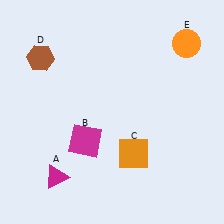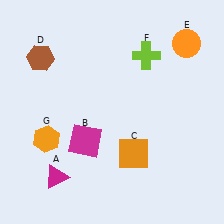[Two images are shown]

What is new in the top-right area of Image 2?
A lime cross (F) was added in the top-right area of Image 2.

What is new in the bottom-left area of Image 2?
An orange hexagon (G) was added in the bottom-left area of Image 2.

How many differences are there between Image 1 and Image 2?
There are 2 differences between the two images.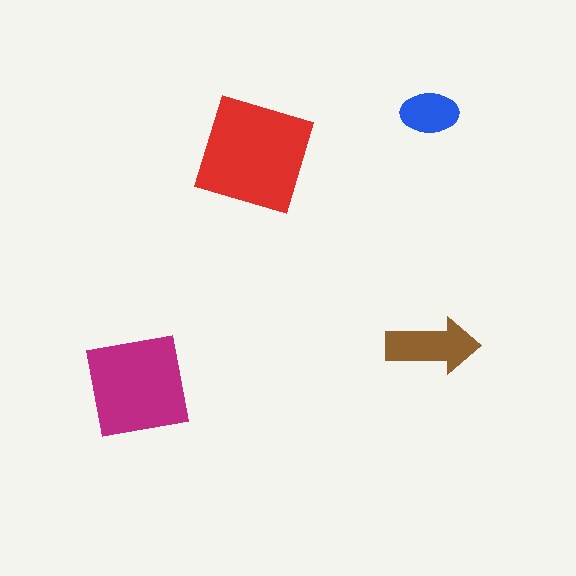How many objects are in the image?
There are 4 objects in the image.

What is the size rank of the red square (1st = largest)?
1st.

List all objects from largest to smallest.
The red square, the magenta square, the brown arrow, the blue ellipse.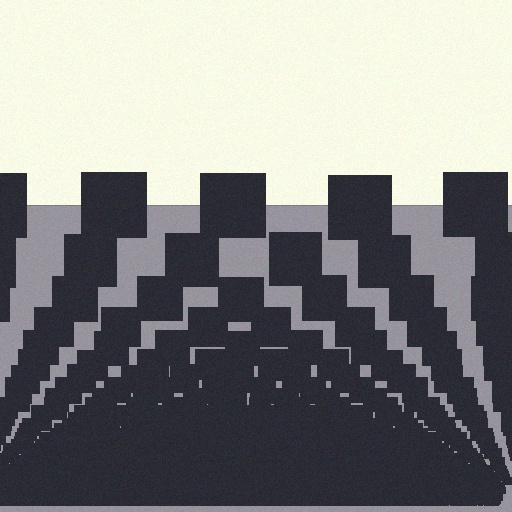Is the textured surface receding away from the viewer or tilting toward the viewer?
The surface appears to tilt toward the viewer. Texture elements get larger and sparser toward the top.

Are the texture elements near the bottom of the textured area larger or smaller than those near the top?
Smaller. The gradient is inverted — elements near the bottom are smaller and denser.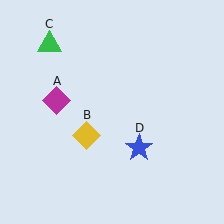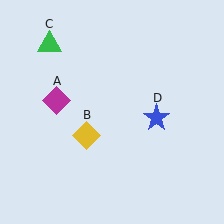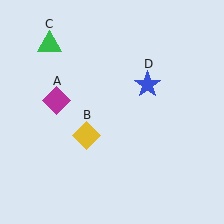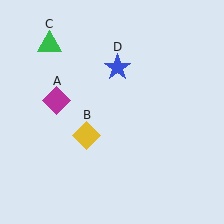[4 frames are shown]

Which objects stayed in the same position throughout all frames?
Magenta diamond (object A) and yellow diamond (object B) and green triangle (object C) remained stationary.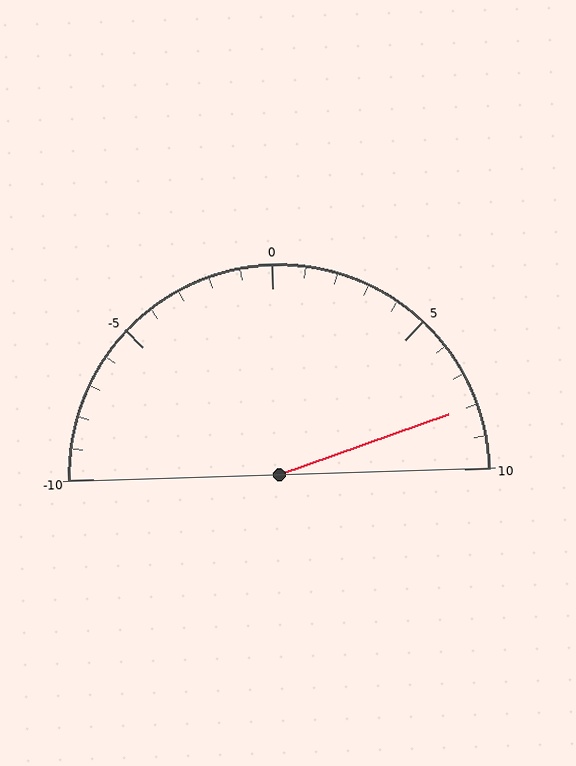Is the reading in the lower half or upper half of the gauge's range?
The reading is in the upper half of the range (-10 to 10).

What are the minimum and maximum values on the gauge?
The gauge ranges from -10 to 10.